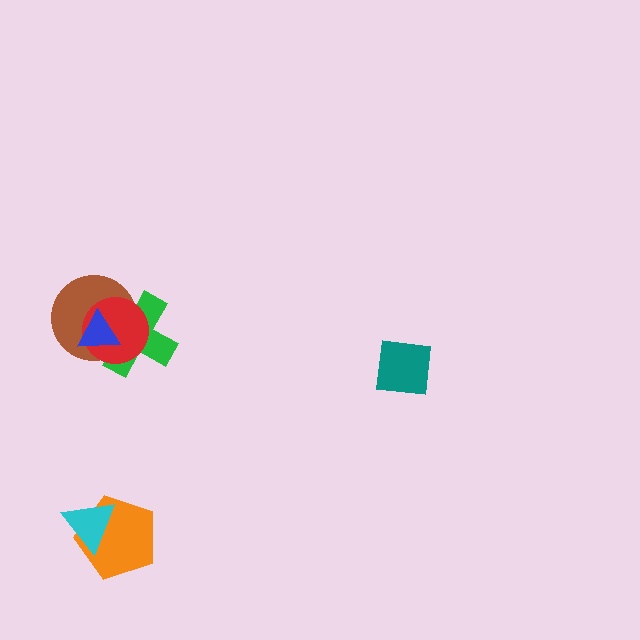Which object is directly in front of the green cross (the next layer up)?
The red circle is directly in front of the green cross.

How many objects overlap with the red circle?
3 objects overlap with the red circle.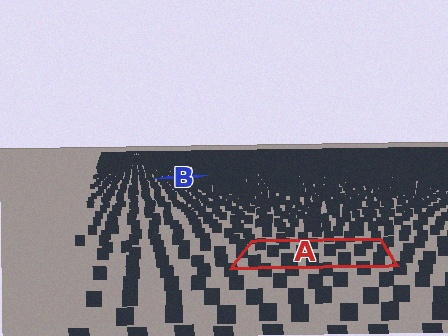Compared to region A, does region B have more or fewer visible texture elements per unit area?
Region B has more texture elements per unit area — they are packed more densely because it is farther away.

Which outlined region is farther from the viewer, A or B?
Region B is farther from the viewer — the texture elements inside it appear smaller and more densely packed.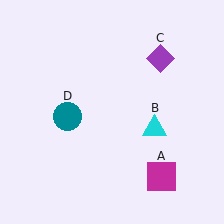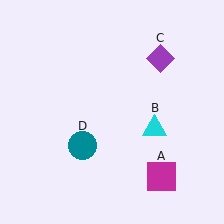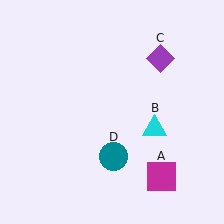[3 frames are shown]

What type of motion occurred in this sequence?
The teal circle (object D) rotated counterclockwise around the center of the scene.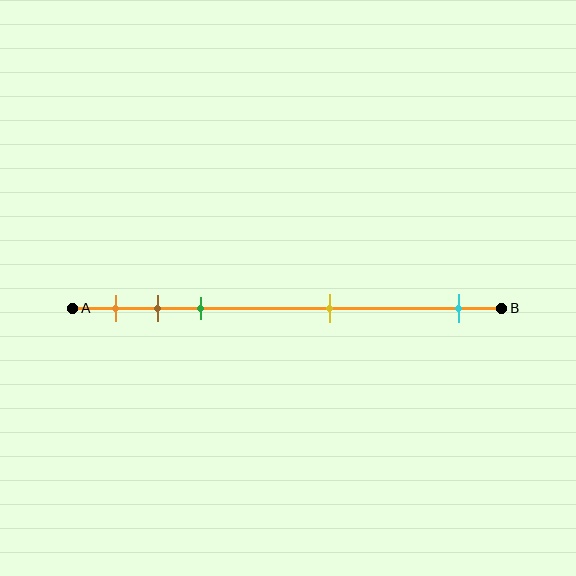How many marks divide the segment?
There are 5 marks dividing the segment.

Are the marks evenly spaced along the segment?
No, the marks are not evenly spaced.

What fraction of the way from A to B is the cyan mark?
The cyan mark is approximately 90% (0.9) of the way from A to B.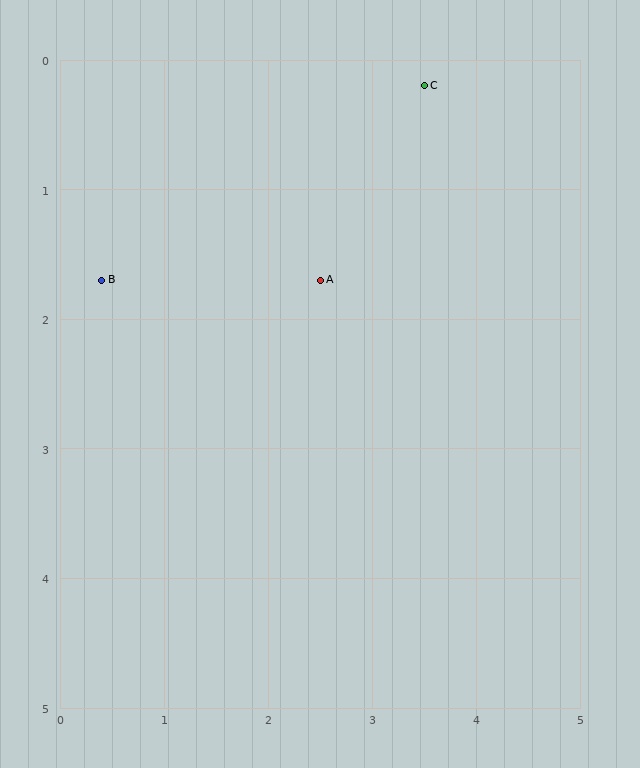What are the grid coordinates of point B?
Point B is at approximately (0.4, 1.7).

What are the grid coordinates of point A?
Point A is at approximately (2.5, 1.7).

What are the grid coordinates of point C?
Point C is at approximately (3.5, 0.2).